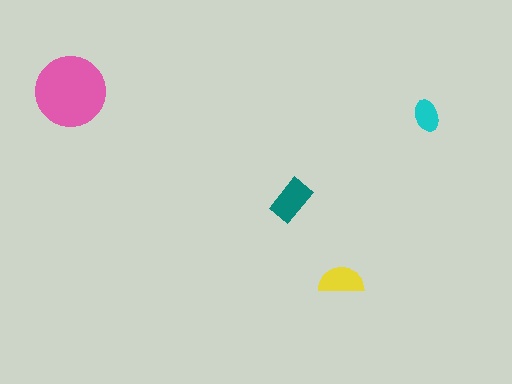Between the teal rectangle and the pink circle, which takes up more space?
The pink circle.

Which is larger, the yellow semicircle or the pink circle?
The pink circle.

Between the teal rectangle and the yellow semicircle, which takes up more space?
The teal rectangle.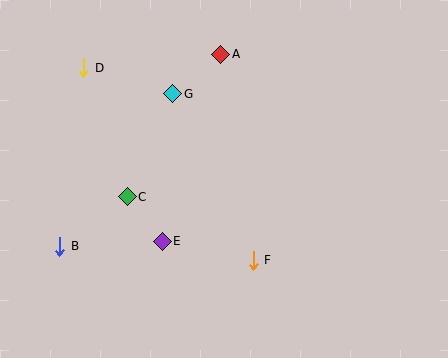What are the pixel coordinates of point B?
Point B is at (60, 246).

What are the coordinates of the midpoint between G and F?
The midpoint between G and F is at (213, 177).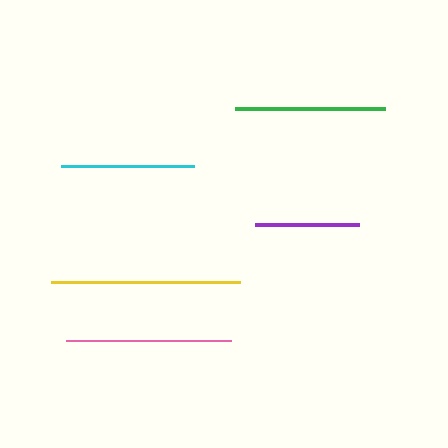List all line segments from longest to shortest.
From longest to shortest: yellow, pink, green, cyan, purple.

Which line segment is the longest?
The yellow line is the longest at approximately 189 pixels.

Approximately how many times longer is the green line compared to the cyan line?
The green line is approximately 1.1 times the length of the cyan line.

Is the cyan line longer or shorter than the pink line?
The pink line is longer than the cyan line.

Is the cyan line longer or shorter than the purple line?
The cyan line is longer than the purple line.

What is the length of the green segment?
The green segment is approximately 150 pixels long.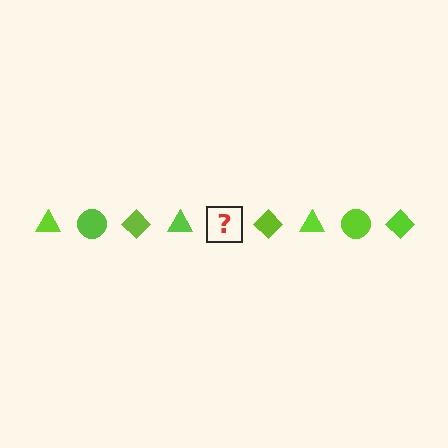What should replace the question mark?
The question mark should be replaced with a lime circle.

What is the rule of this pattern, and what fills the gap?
The rule is that the pattern cycles through triangle, circle, diamond shapes in lime. The gap should be filled with a lime circle.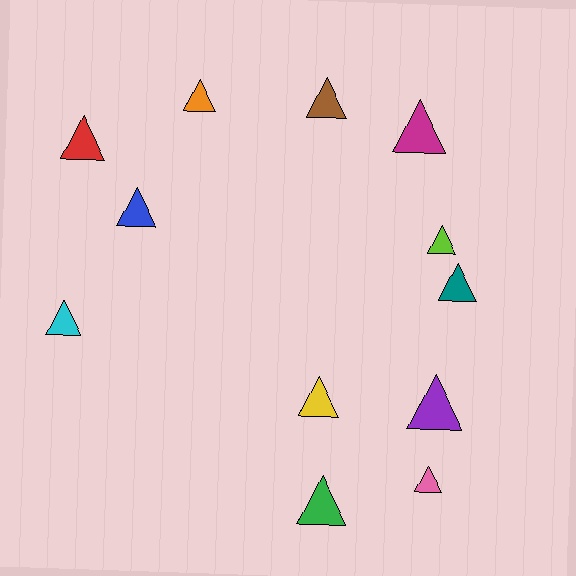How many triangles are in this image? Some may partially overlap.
There are 12 triangles.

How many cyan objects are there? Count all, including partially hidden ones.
There is 1 cyan object.